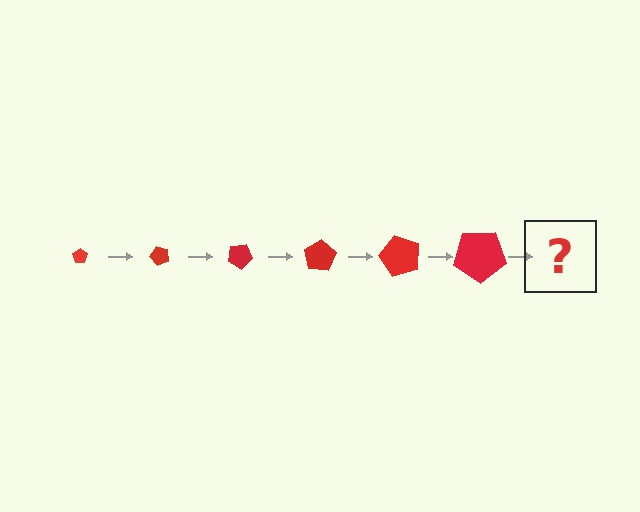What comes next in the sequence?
The next element should be a pentagon, larger than the previous one and rotated 300 degrees from the start.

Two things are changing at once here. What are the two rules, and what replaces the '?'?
The two rules are that the pentagon grows larger each step and it rotates 50 degrees each step. The '?' should be a pentagon, larger than the previous one and rotated 300 degrees from the start.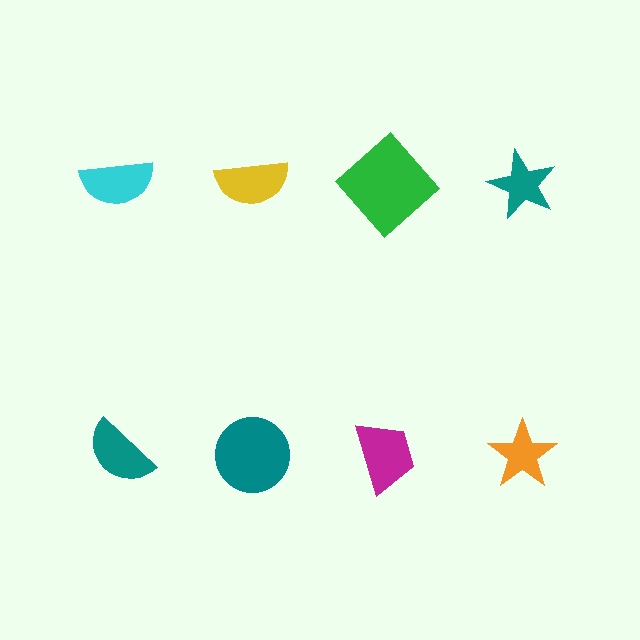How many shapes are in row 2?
4 shapes.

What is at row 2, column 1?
A teal semicircle.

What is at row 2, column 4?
An orange star.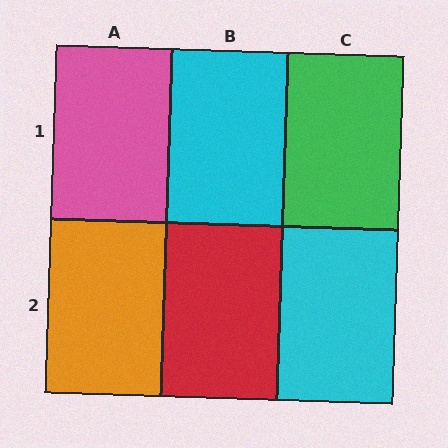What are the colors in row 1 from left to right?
Pink, cyan, green.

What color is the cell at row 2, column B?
Red.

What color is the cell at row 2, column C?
Cyan.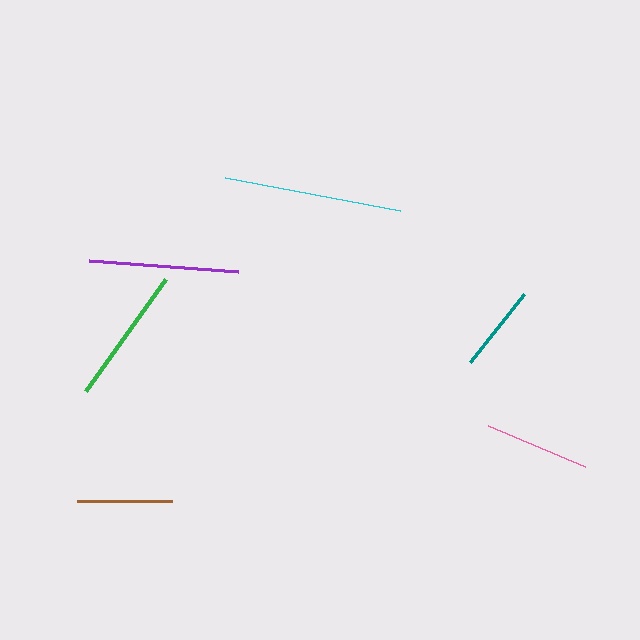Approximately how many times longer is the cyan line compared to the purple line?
The cyan line is approximately 1.2 times the length of the purple line.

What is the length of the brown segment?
The brown segment is approximately 95 pixels long.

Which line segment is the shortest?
The teal line is the shortest at approximately 87 pixels.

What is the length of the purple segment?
The purple segment is approximately 149 pixels long.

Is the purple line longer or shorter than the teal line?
The purple line is longer than the teal line.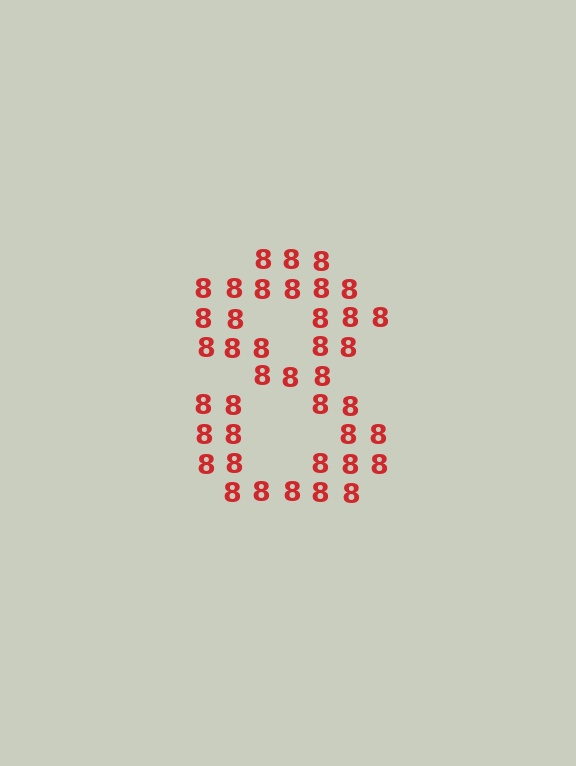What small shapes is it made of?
It is made of small digit 8's.